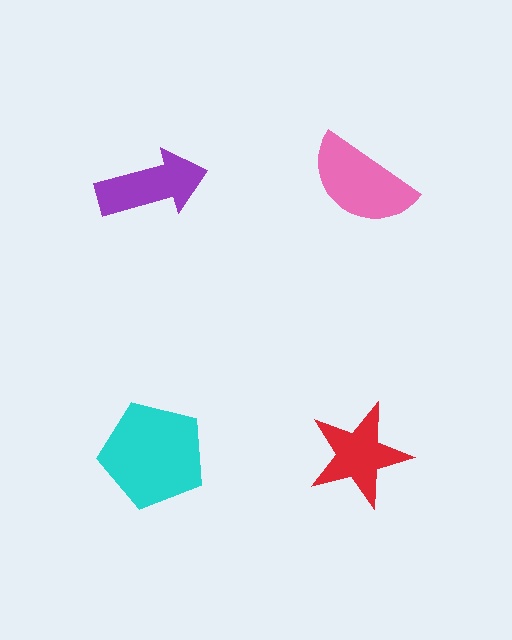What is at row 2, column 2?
A red star.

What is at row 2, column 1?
A cyan pentagon.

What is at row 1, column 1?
A purple arrow.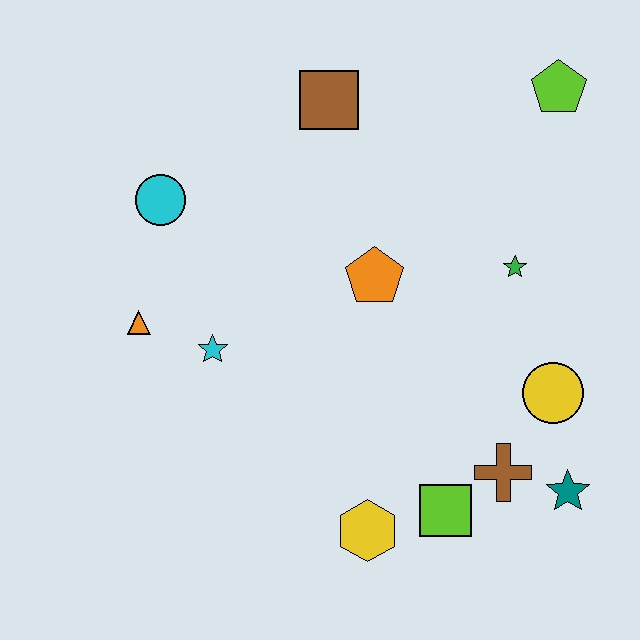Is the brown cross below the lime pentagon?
Yes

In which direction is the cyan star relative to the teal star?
The cyan star is to the left of the teal star.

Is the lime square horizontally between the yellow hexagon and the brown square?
No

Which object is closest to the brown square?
The orange pentagon is closest to the brown square.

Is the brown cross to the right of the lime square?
Yes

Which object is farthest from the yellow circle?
The cyan circle is farthest from the yellow circle.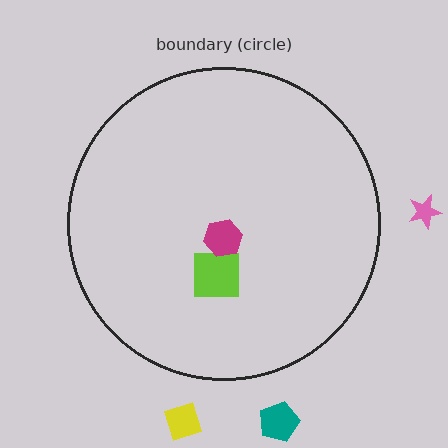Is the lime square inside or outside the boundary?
Inside.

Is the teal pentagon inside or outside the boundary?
Outside.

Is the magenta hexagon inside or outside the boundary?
Inside.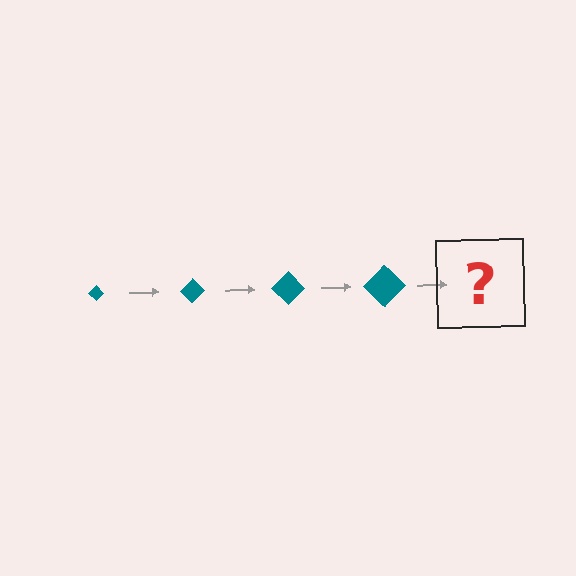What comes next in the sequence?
The next element should be a teal diamond, larger than the previous one.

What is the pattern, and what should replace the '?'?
The pattern is that the diamond gets progressively larger each step. The '?' should be a teal diamond, larger than the previous one.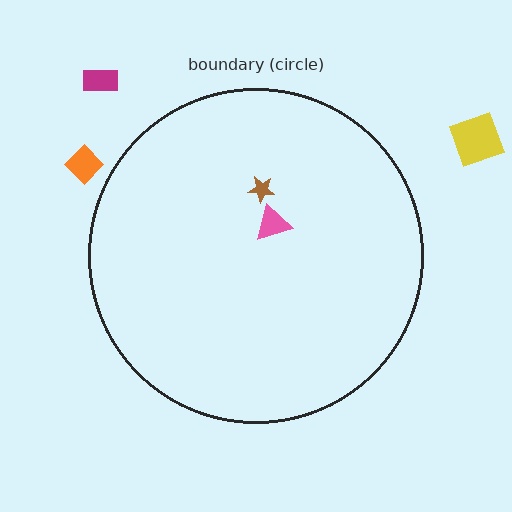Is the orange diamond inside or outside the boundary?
Outside.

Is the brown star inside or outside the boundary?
Inside.